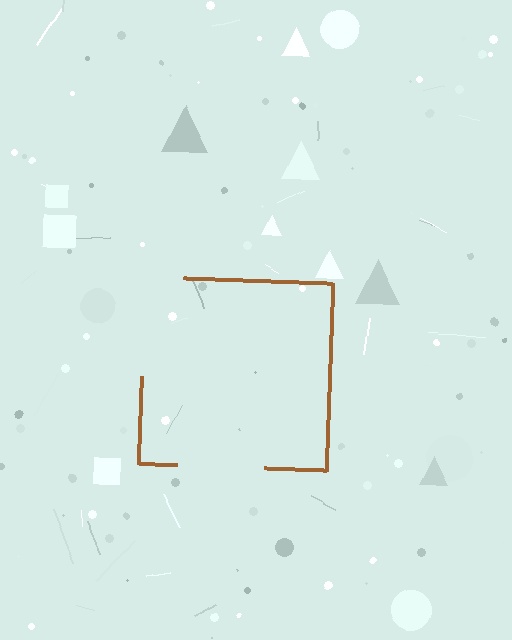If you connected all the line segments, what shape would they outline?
They would outline a square.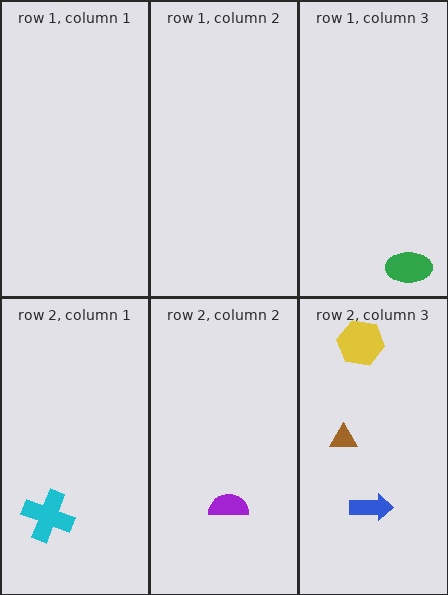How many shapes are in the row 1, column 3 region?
1.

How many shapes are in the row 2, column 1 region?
1.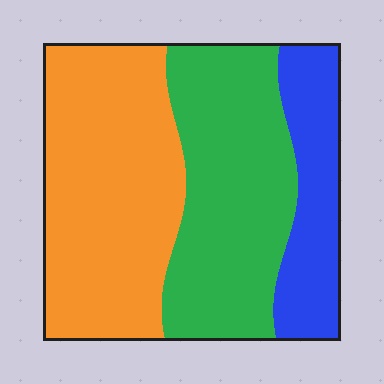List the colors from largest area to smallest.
From largest to smallest: orange, green, blue.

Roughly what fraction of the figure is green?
Green takes up between a third and a half of the figure.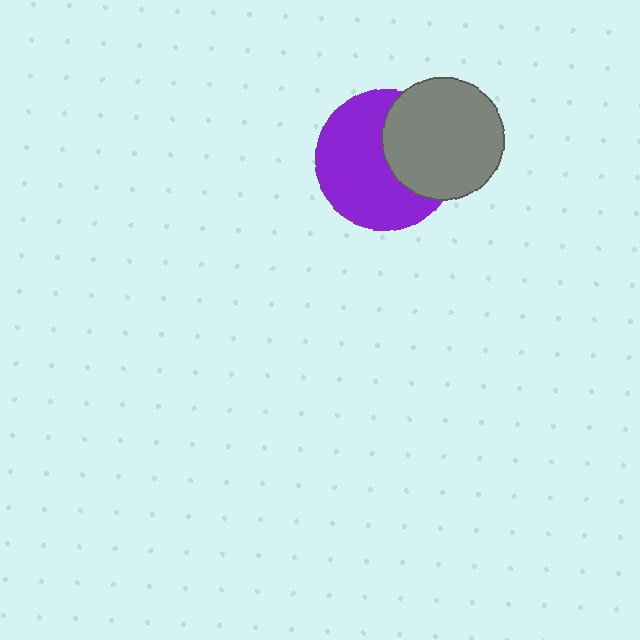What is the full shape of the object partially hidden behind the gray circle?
The partially hidden object is a purple circle.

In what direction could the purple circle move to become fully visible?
The purple circle could move left. That would shift it out from behind the gray circle entirely.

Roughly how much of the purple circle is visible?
About half of it is visible (roughly 62%).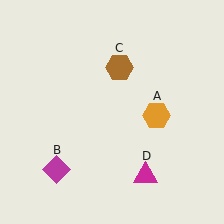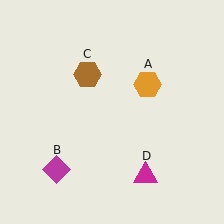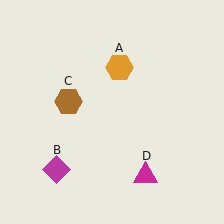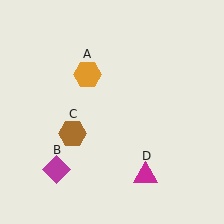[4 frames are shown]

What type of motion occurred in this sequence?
The orange hexagon (object A), brown hexagon (object C) rotated counterclockwise around the center of the scene.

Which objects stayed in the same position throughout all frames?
Magenta diamond (object B) and magenta triangle (object D) remained stationary.